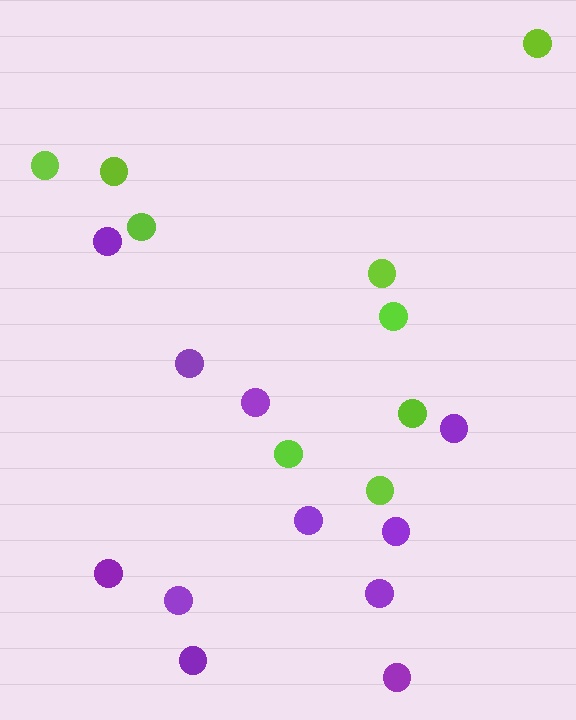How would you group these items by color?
There are 2 groups: one group of purple circles (11) and one group of lime circles (9).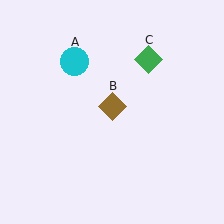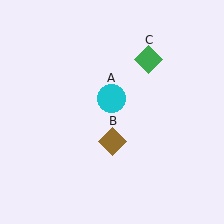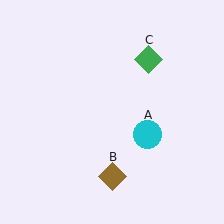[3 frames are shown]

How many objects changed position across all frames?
2 objects changed position: cyan circle (object A), brown diamond (object B).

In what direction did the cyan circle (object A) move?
The cyan circle (object A) moved down and to the right.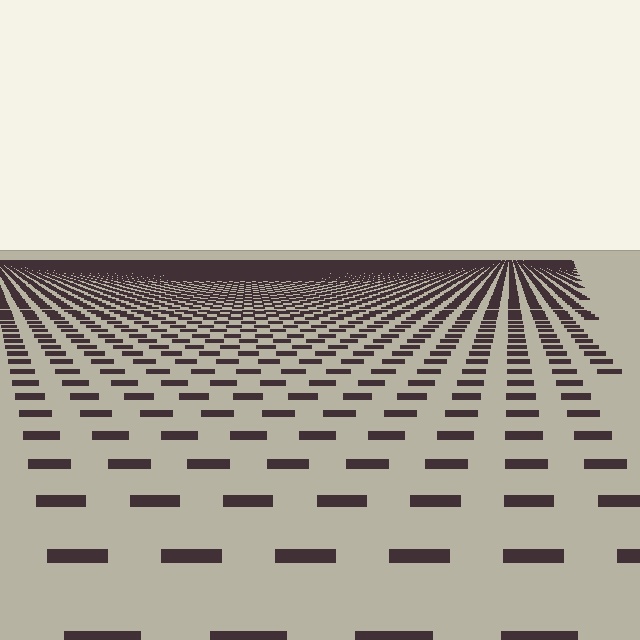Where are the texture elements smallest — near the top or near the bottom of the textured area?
Near the top.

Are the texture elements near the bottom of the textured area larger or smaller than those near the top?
Larger. Near the bottom, elements are closer to the viewer and appear at a bigger on-screen size.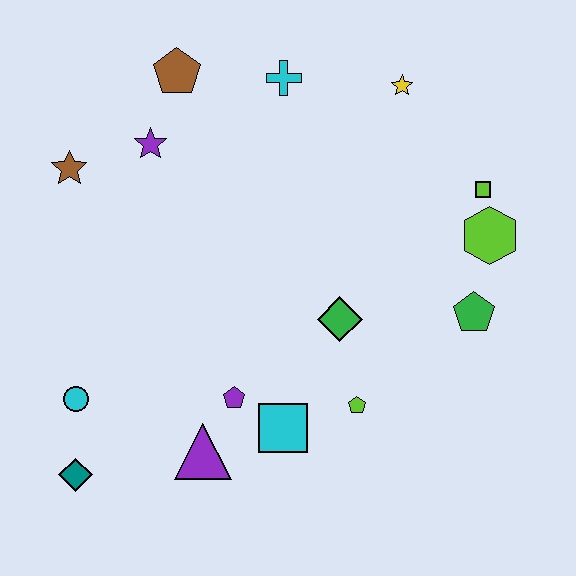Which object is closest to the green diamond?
The lime pentagon is closest to the green diamond.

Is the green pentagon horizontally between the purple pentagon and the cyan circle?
No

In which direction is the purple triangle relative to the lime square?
The purple triangle is to the left of the lime square.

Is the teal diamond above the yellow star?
No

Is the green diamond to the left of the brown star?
No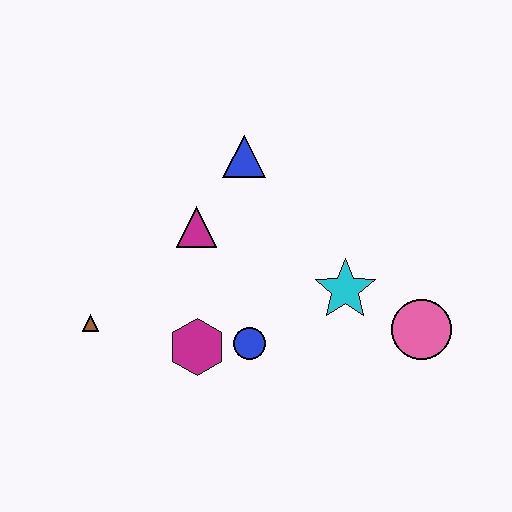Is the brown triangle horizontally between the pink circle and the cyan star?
No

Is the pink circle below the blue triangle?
Yes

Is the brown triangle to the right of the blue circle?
No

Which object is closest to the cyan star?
The pink circle is closest to the cyan star.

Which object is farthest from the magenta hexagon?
The pink circle is farthest from the magenta hexagon.